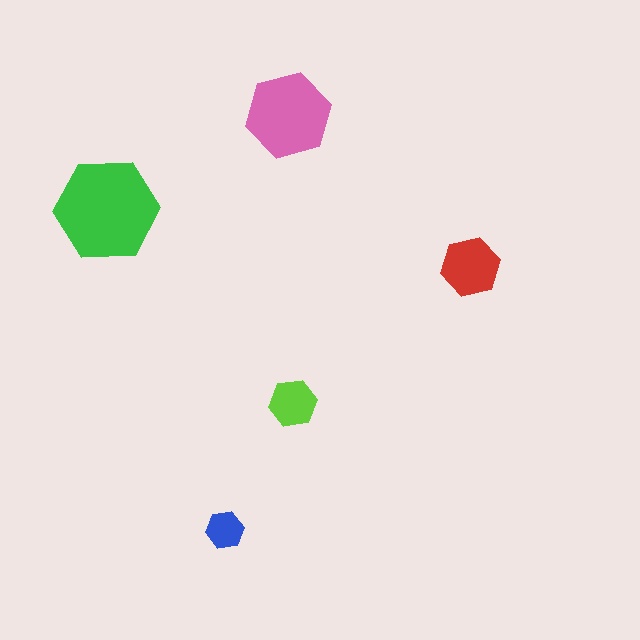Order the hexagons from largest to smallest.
the green one, the pink one, the red one, the lime one, the blue one.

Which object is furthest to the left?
The green hexagon is leftmost.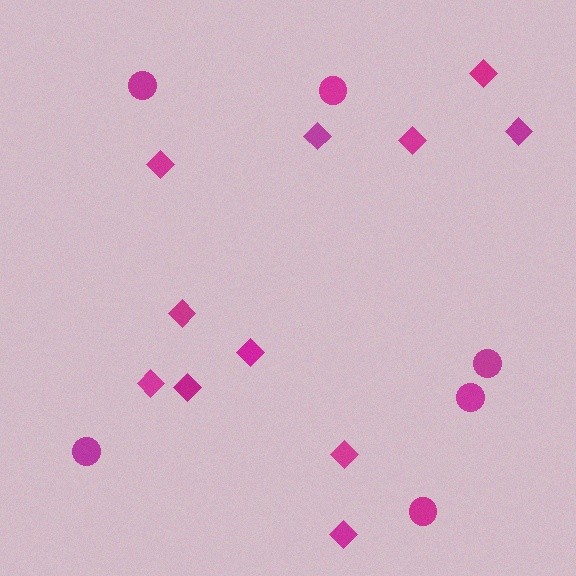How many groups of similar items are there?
There are 2 groups: one group of circles (6) and one group of diamonds (11).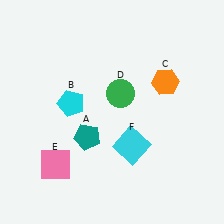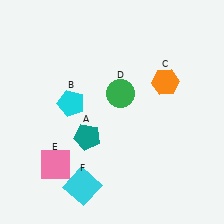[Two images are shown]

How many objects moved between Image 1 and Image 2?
1 object moved between the two images.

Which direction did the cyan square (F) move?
The cyan square (F) moved left.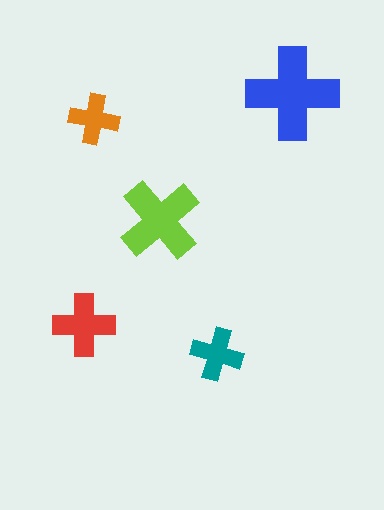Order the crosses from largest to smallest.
the blue one, the lime one, the red one, the teal one, the orange one.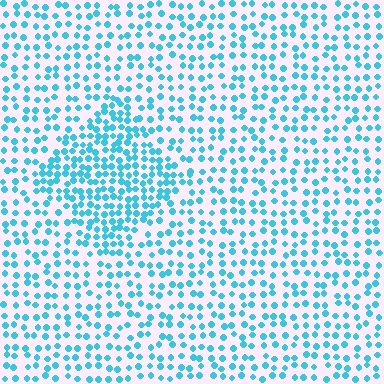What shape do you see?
I see a diamond.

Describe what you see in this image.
The image contains small cyan elements arranged at two different densities. A diamond-shaped region is visible where the elements are more densely packed than the surrounding area.